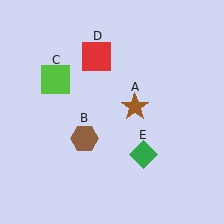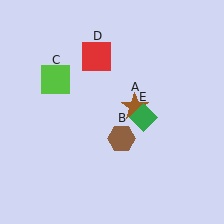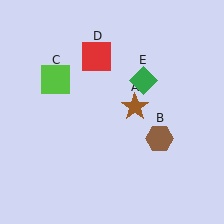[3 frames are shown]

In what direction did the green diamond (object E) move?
The green diamond (object E) moved up.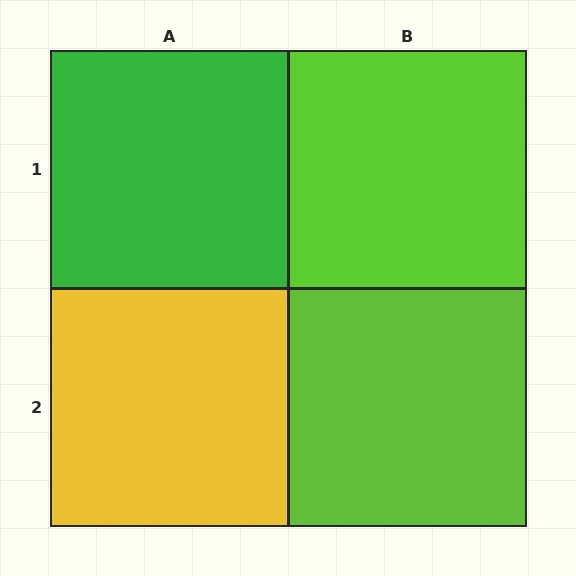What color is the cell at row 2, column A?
Yellow.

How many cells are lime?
2 cells are lime.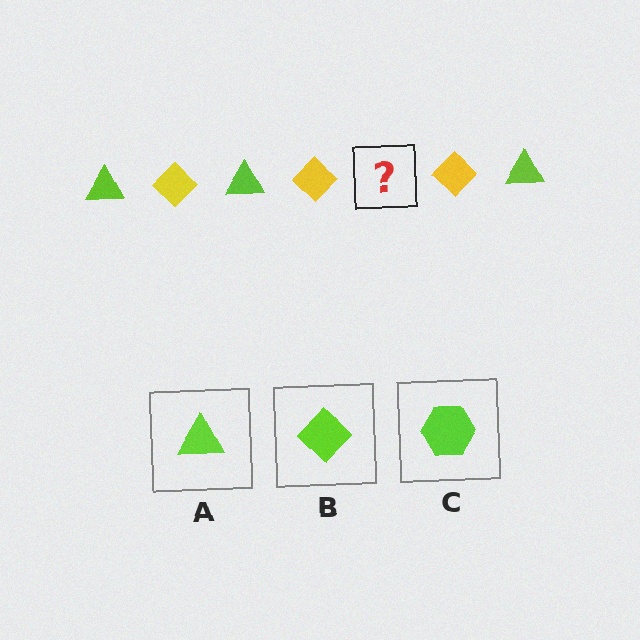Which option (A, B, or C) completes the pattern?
A.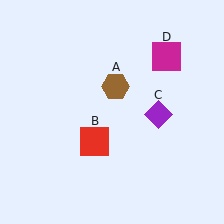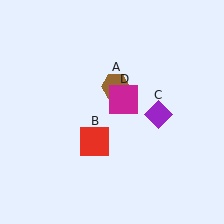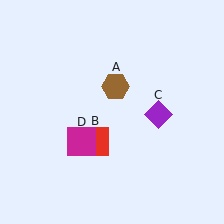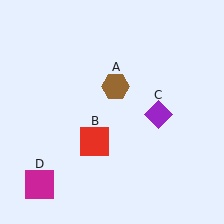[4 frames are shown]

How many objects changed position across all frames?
1 object changed position: magenta square (object D).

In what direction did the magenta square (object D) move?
The magenta square (object D) moved down and to the left.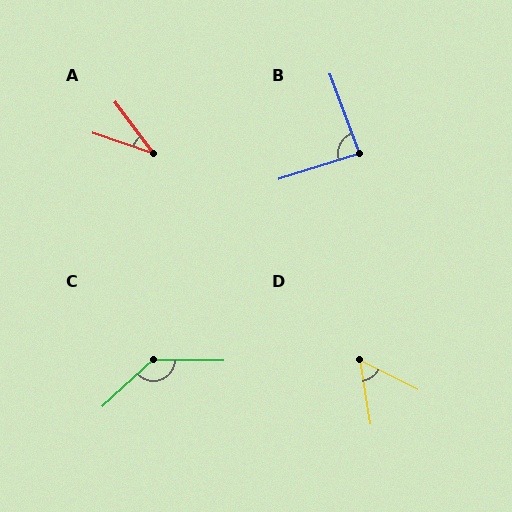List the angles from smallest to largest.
A (35°), D (53°), B (87°), C (136°).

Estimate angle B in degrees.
Approximately 87 degrees.